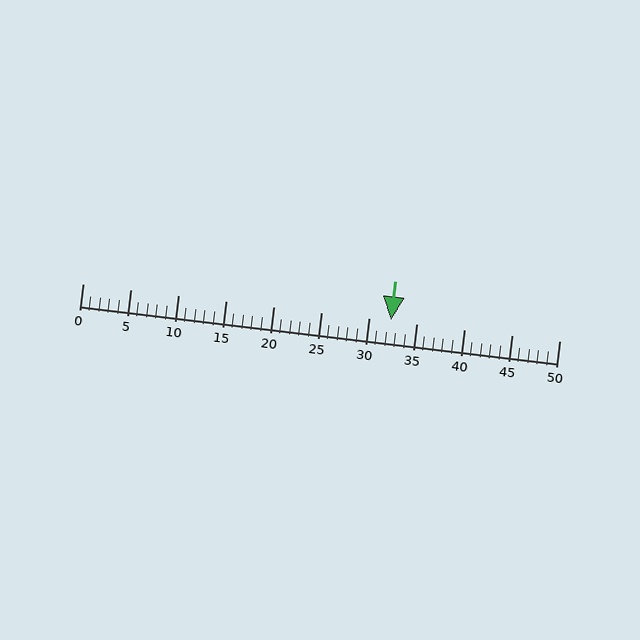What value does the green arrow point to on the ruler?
The green arrow points to approximately 32.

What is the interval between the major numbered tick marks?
The major tick marks are spaced 5 units apart.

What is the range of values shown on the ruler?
The ruler shows values from 0 to 50.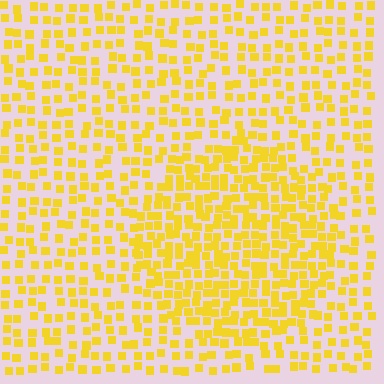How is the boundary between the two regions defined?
The boundary is defined by a change in element density (approximately 1.8x ratio). All elements are the same color, size, and shape.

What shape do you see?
I see a circle.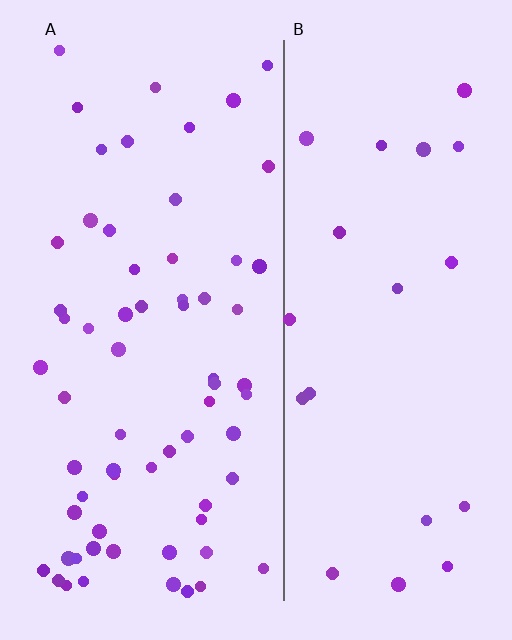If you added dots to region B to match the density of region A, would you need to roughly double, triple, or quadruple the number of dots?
Approximately triple.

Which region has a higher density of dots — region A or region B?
A (the left).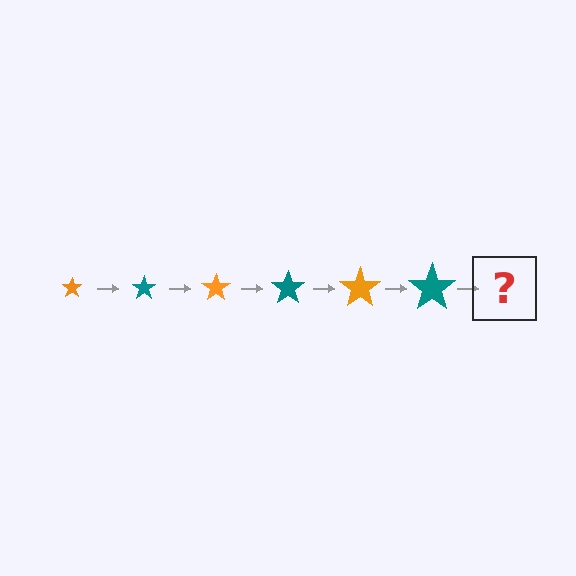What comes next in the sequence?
The next element should be an orange star, larger than the previous one.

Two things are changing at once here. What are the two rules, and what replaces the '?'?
The two rules are that the star grows larger each step and the color cycles through orange and teal. The '?' should be an orange star, larger than the previous one.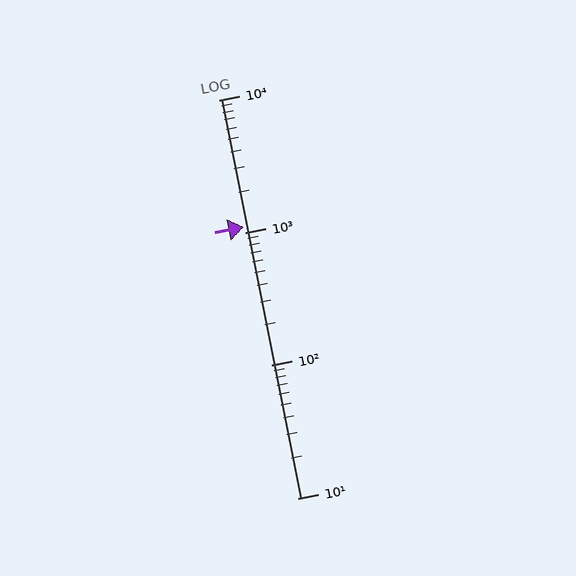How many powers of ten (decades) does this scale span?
The scale spans 3 decades, from 10 to 10000.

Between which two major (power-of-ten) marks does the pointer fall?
The pointer is between 1000 and 10000.